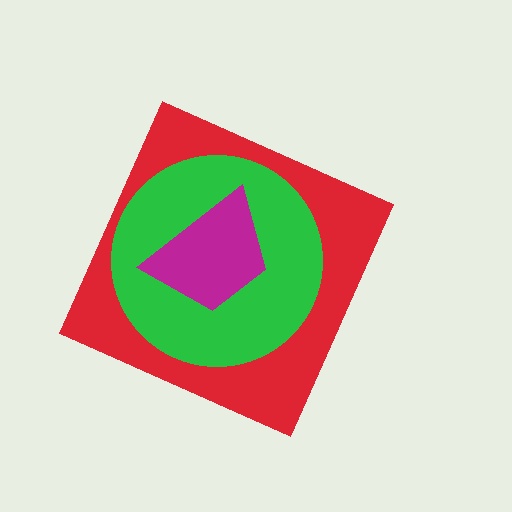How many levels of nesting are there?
3.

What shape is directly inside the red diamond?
The green circle.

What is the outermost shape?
The red diamond.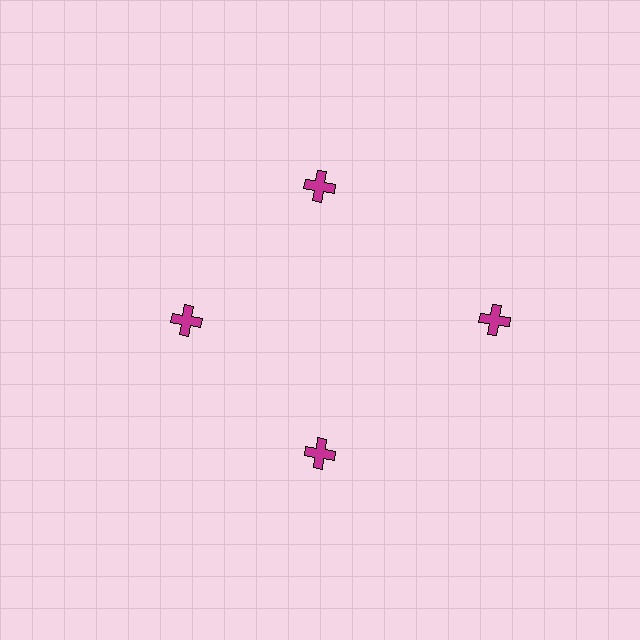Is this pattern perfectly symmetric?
No. The 4 magenta crosses are arranged in a ring, but one element near the 3 o'clock position is pushed outward from the center, breaking the 4-fold rotational symmetry.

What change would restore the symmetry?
The symmetry would be restored by moving it inward, back onto the ring so that all 4 crosses sit at equal angles and equal distance from the center.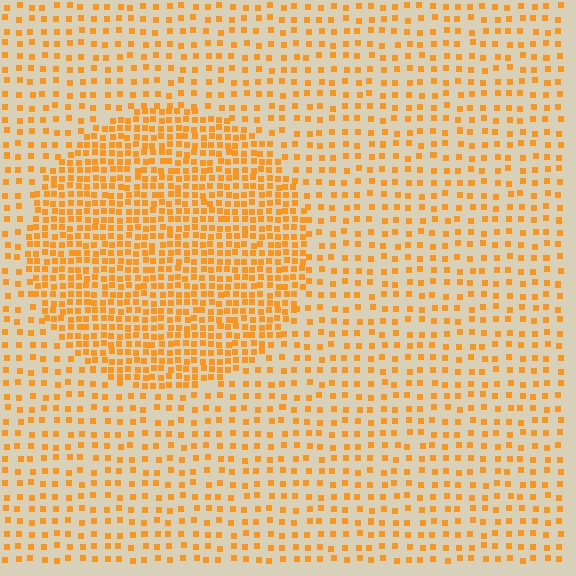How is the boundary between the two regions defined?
The boundary is defined by a change in element density (approximately 2.3x ratio). All elements are the same color, size, and shape.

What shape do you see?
I see a circle.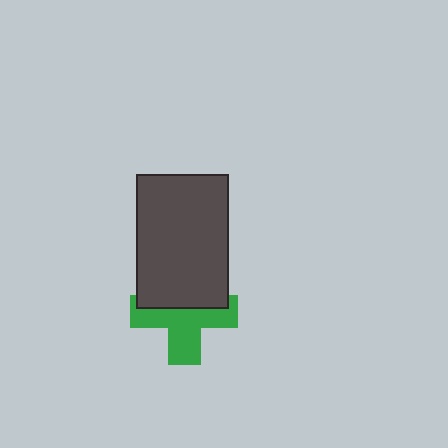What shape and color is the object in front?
The object in front is a dark gray rectangle.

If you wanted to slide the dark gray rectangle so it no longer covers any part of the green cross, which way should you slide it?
Slide it up — that is the most direct way to separate the two shapes.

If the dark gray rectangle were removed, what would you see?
You would see the complete green cross.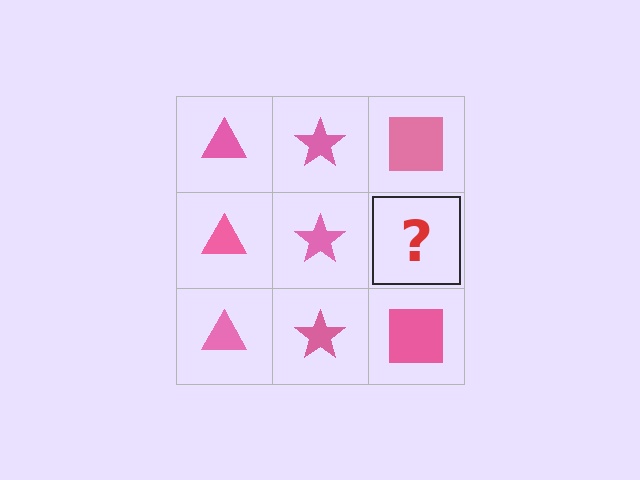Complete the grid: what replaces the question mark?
The question mark should be replaced with a pink square.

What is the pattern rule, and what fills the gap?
The rule is that each column has a consistent shape. The gap should be filled with a pink square.